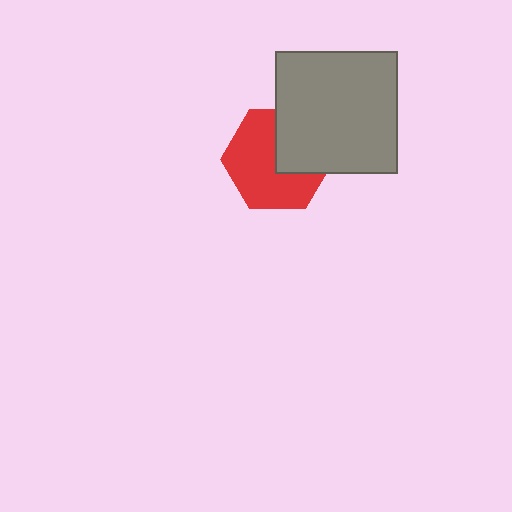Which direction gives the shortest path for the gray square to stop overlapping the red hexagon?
Moving toward the upper-right gives the shortest separation.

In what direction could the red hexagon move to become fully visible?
The red hexagon could move toward the lower-left. That would shift it out from behind the gray square entirely.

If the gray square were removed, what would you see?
You would see the complete red hexagon.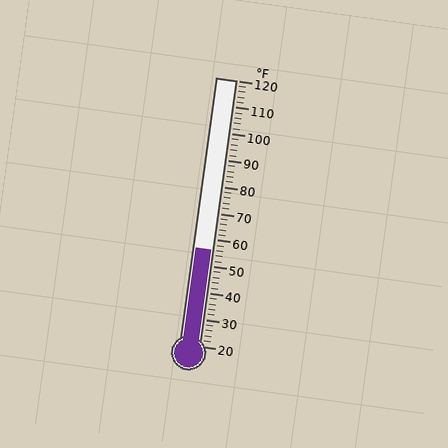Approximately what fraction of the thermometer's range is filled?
The thermometer is filled to approximately 35% of its range.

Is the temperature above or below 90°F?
The temperature is below 90°F.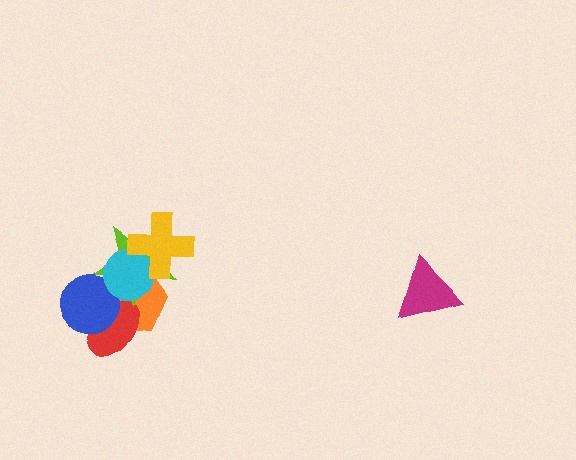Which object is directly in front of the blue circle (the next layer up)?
The lime star is directly in front of the blue circle.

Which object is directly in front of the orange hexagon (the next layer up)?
The red ellipse is directly in front of the orange hexagon.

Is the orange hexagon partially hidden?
Yes, it is partially covered by another shape.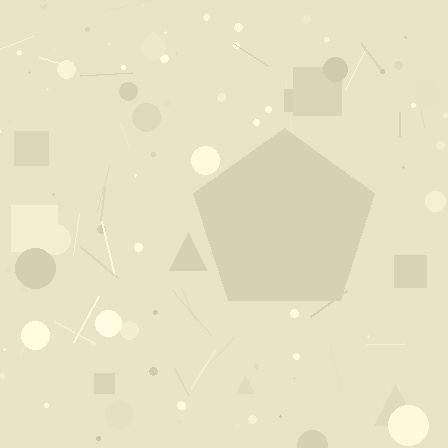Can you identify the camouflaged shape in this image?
The camouflaged shape is a pentagon.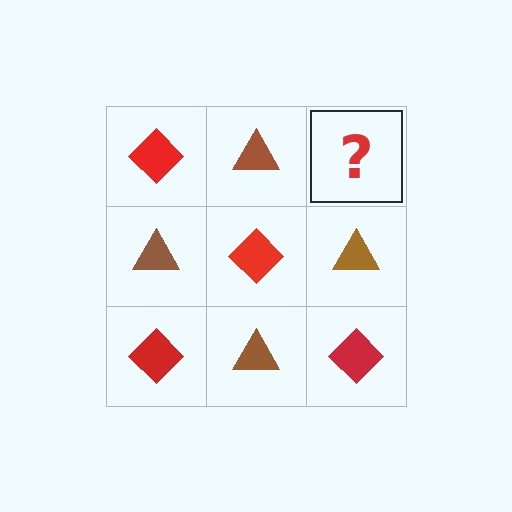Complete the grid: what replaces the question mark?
The question mark should be replaced with a red diamond.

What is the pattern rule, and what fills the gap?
The rule is that it alternates red diamond and brown triangle in a checkerboard pattern. The gap should be filled with a red diamond.